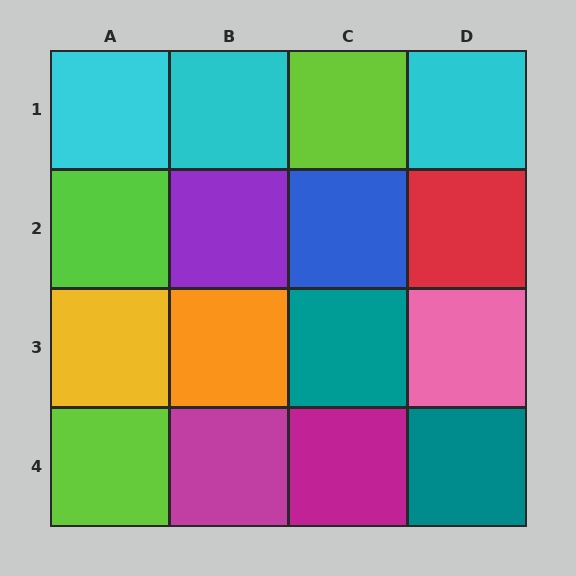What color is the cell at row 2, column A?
Lime.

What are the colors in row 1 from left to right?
Cyan, cyan, lime, cyan.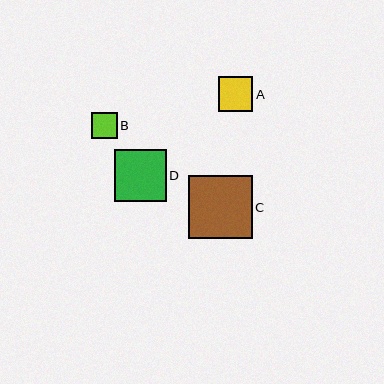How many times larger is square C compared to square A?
Square C is approximately 1.9 times the size of square A.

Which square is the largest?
Square C is the largest with a size of approximately 64 pixels.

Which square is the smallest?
Square B is the smallest with a size of approximately 25 pixels.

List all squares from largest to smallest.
From largest to smallest: C, D, A, B.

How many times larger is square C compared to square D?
Square C is approximately 1.2 times the size of square D.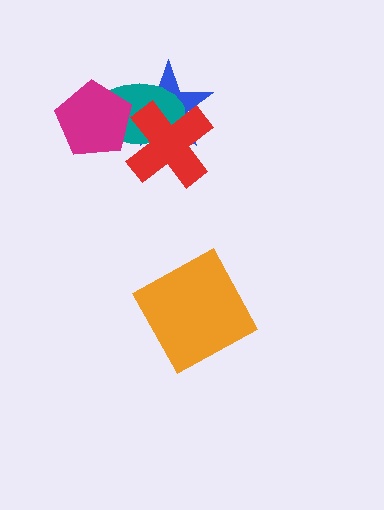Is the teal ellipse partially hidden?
Yes, it is partially covered by another shape.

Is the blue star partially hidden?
Yes, it is partially covered by another shape.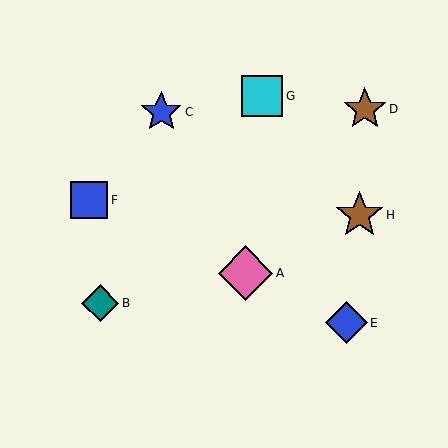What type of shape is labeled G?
Shape G is a cyan square.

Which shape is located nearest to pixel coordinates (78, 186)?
The blue square (labeled F) at (89, 200) is nearest to that location.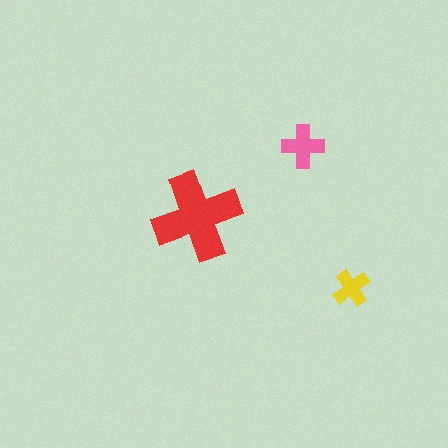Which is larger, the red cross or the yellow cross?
The red one.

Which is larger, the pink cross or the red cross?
The red one.